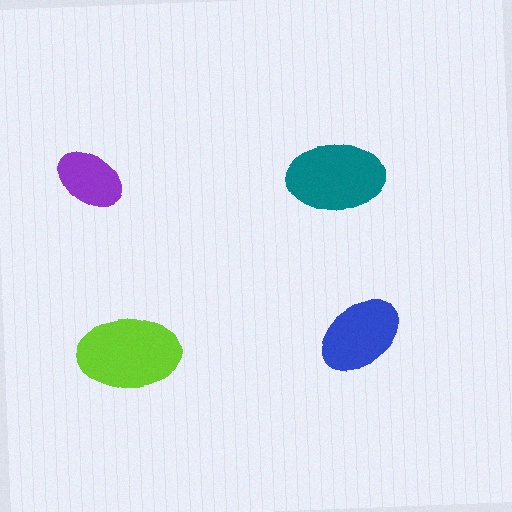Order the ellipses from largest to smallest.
the lime one, the teal one, the blue one, the purple one.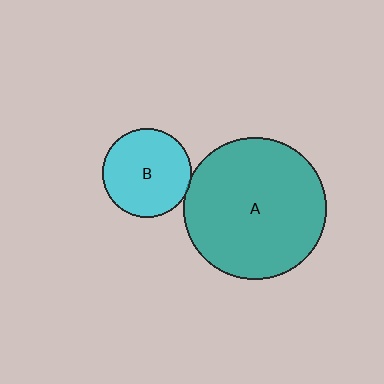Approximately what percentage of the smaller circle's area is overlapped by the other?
Approximately 5%.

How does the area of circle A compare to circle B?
Approximately 2.6 times.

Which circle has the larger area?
Circle A (teal).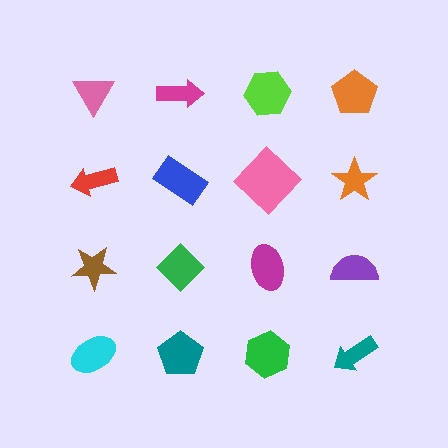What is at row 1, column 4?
An orange pentagon.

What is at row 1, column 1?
A pink triangle.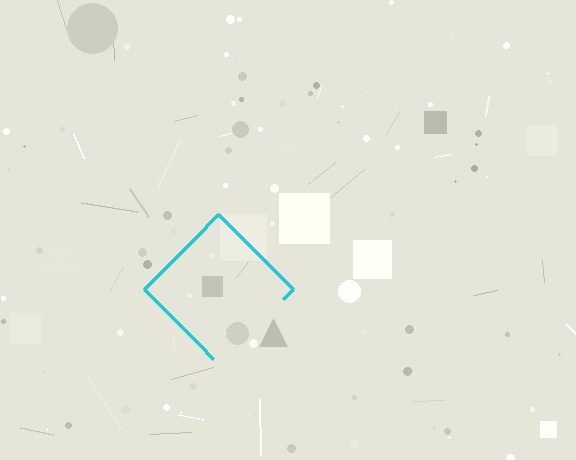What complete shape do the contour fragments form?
The contour fragments form a diamond.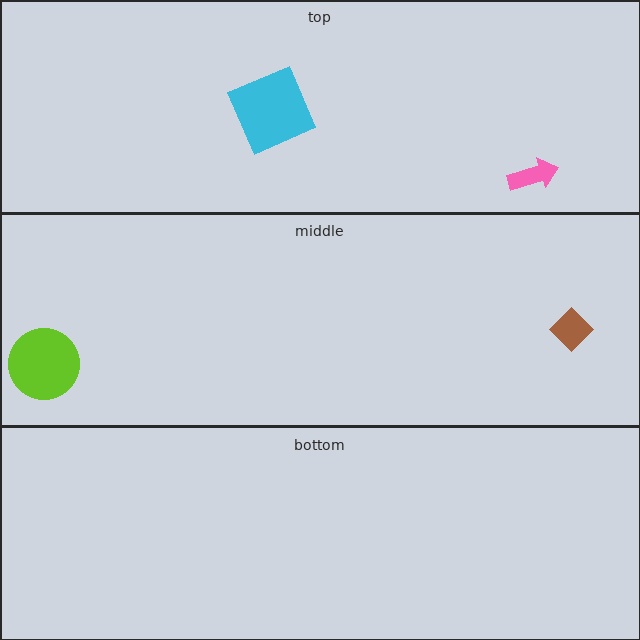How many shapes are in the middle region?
2.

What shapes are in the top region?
The pink arrow, the cyan square.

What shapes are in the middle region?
The brown diamond, the lime circle.